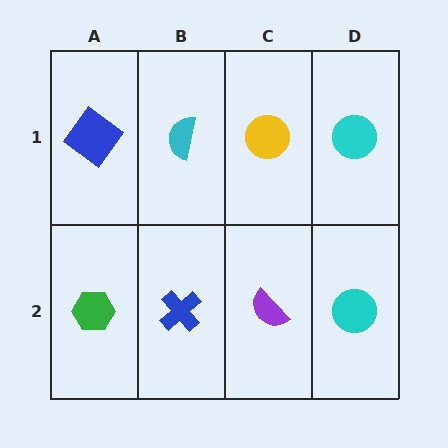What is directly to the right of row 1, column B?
A yellow circle.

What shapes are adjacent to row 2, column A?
A blue diamond (row 1, column A), a blue cross (row 2, column B).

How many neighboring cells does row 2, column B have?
3.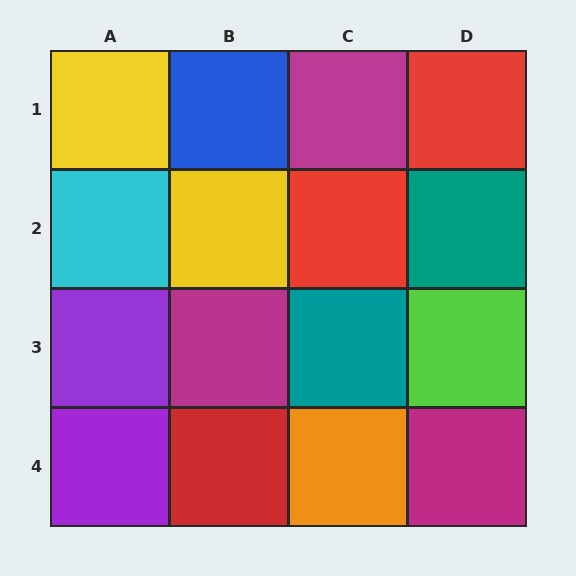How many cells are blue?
1 cell is blue.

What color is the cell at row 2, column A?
Cyan.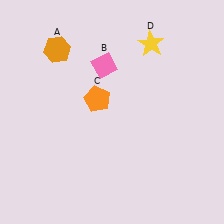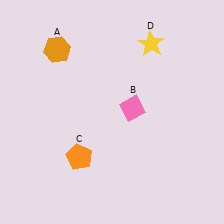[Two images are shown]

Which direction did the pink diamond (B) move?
The pink diamond (B) moved down.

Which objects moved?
The objects that moved are: the pink diamond (B), the orange pentagon (C).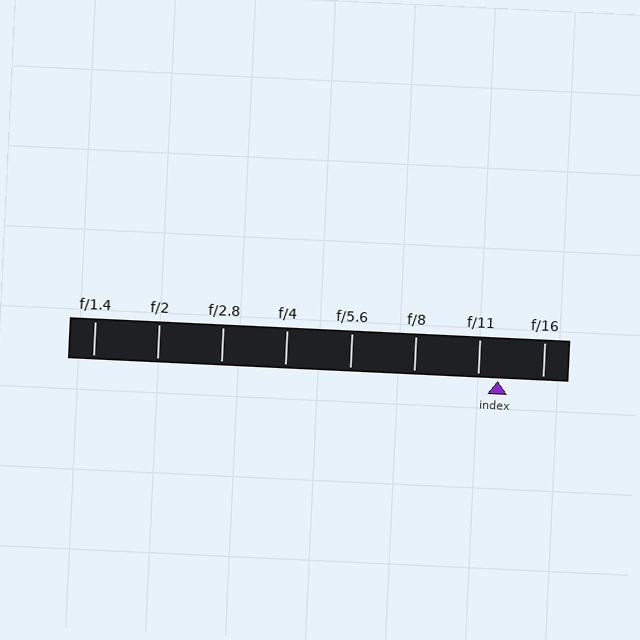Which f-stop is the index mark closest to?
The index mark is closest to f/11.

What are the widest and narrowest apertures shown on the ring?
The widest aperture shown is f/1.4 and the narrowest is f/16.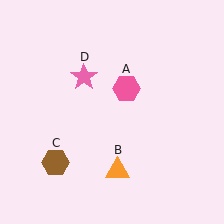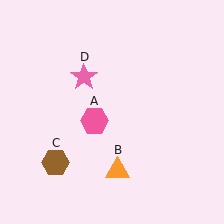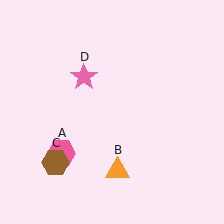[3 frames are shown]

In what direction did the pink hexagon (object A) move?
The pink hexagon (object A) moved down and to the left.